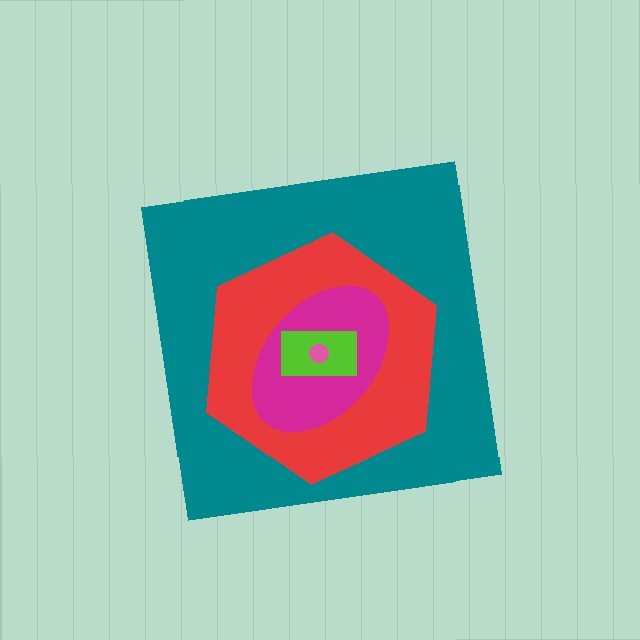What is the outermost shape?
The teal square.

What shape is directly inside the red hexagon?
The magenta ellipse.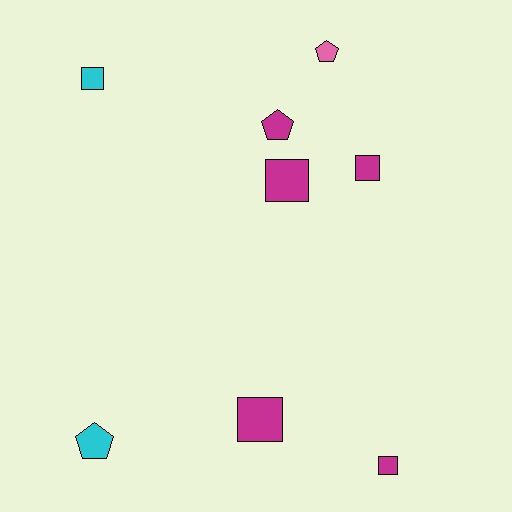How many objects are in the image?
There are 8 objects.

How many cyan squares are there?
There is 1 cyan square.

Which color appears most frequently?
Magenta, with 5 objects.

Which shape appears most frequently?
Square, with 5 objects.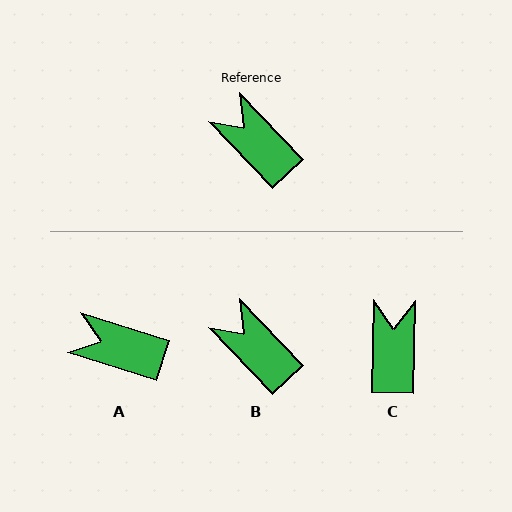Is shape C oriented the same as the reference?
No, it is off by about 45 degrees.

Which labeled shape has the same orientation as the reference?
B.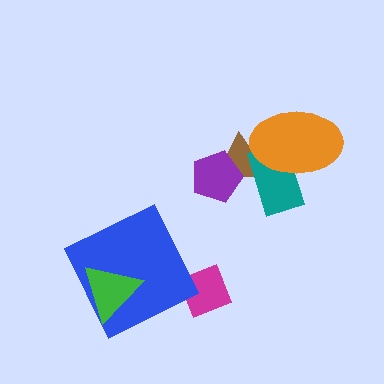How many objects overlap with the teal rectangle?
2 objects overlap with the teal rectangle.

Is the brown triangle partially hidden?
Yes, it is partially covered by another shape.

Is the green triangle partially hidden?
No, no other shape covers it.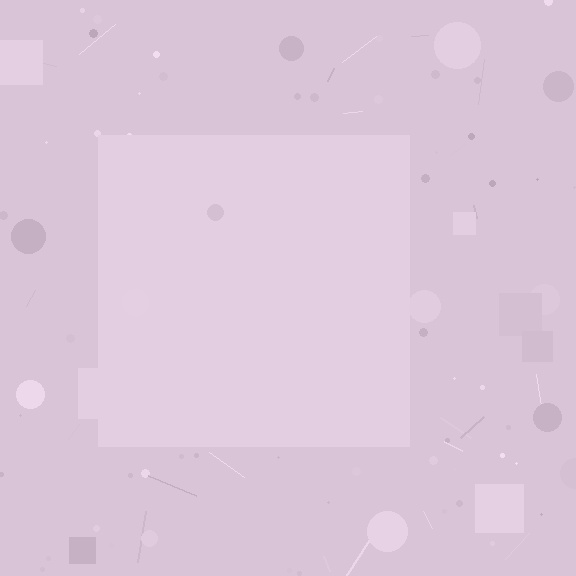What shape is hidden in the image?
A square is hidden in the image.